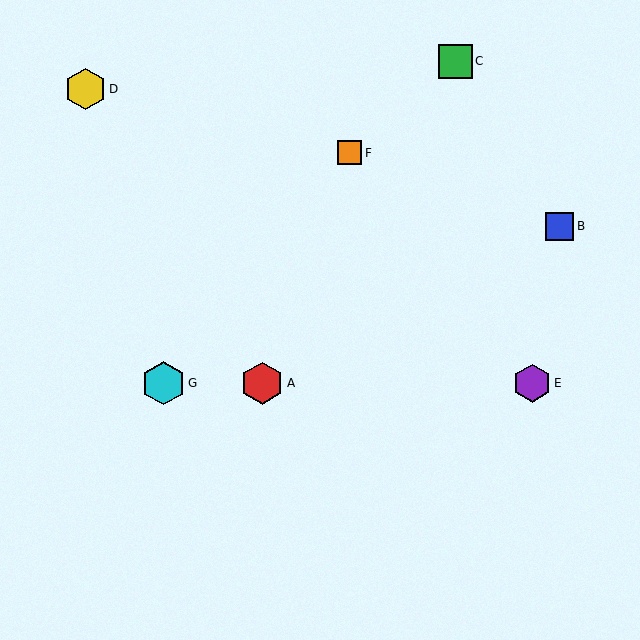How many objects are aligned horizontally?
3 objects (A, E, G) are aligned horizontally.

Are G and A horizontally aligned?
Yes, both are at y≈383.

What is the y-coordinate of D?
Object D is at y≈89.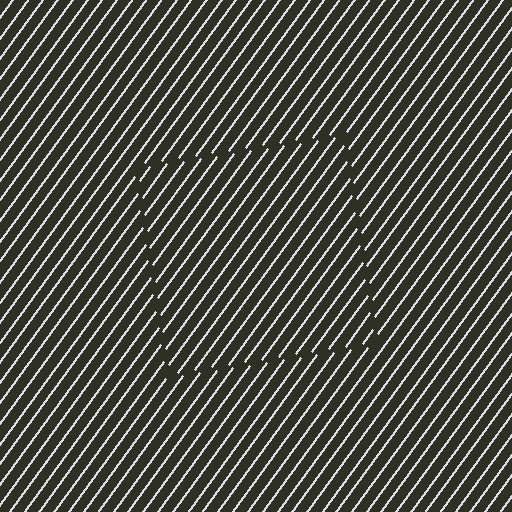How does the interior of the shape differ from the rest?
The interior of the shape contains the same grating, shifted by half a period — the contour is defined by the phase discontinuity where line-ends from the inner and outer gratings abut.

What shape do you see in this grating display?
An illusory square. The interior of the shape contains the same grating, shifted by half a period — the contour is defined by the phase discontinuity where line-ends from the inner and outer gratings abut.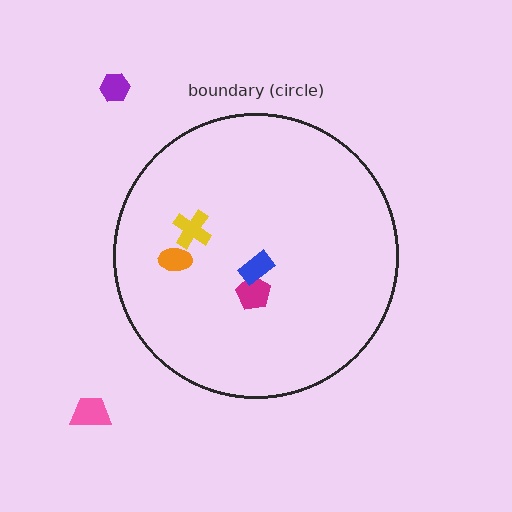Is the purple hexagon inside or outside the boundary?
Outside.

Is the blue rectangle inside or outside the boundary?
Inside.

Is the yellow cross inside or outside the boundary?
Inside.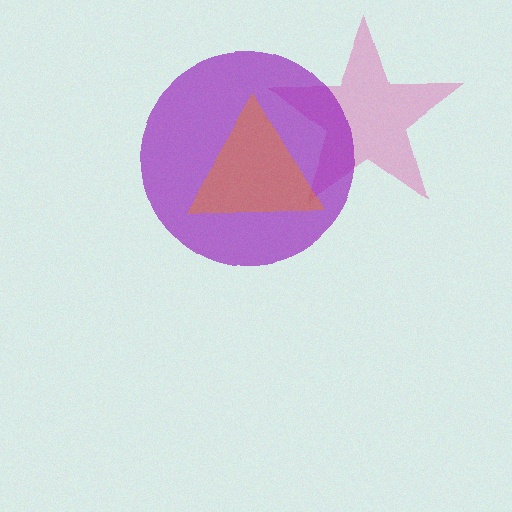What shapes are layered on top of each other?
The layered shapes are: a pink star, a purple circle, an orange triangle.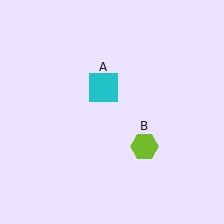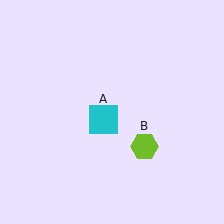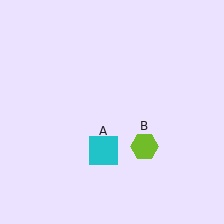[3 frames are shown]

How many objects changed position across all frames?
1 object changed position: cyan square (object A).